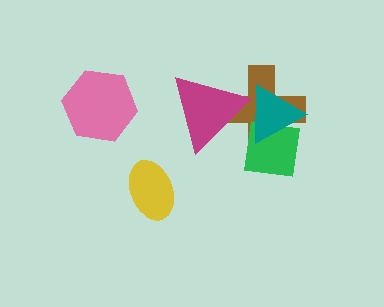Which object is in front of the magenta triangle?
The teal triangle is in front of the magenta triangle.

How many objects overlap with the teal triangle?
3 objects overlap with the teal triangle.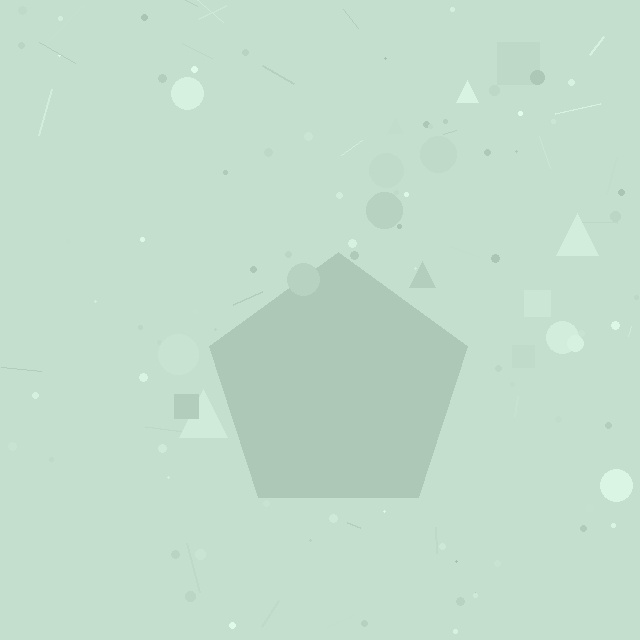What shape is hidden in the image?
A pentagon is hidden in the image.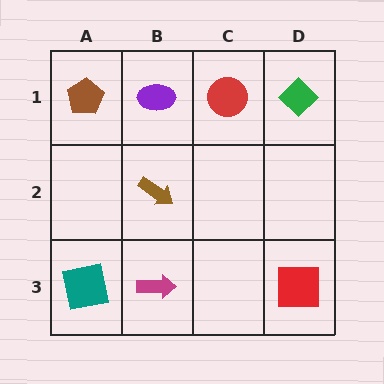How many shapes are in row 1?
4 shapes.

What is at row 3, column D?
A red square.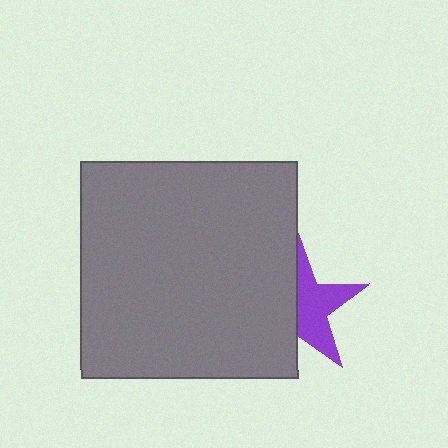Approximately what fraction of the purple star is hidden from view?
Roughly 48% of the purple star is hidden behind the gray square.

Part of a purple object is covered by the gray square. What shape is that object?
It is a star.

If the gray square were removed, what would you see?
You would see the complete purple star.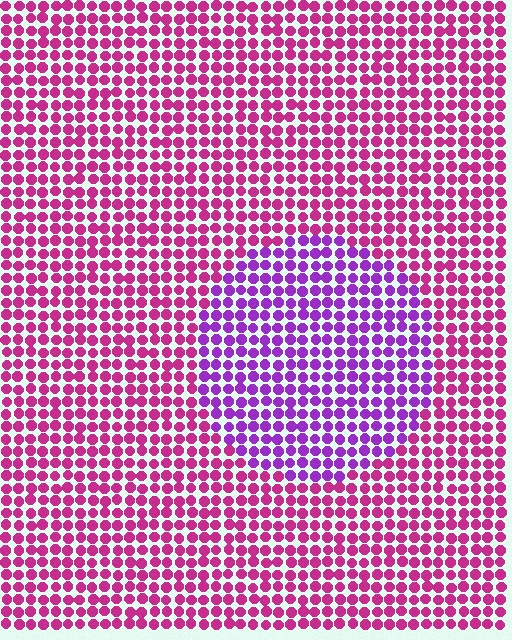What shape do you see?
I see a circle.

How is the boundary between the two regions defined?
The boundary is defined purely by a slight shift in hue (about 39 degrees). Spacing, size, and orientation are identical on both sides.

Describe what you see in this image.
The image is filled with small magenta elements in a uniform arrangement. A circle-shaped region is visible where the elements are tinted to a slightly different hue, forming a subtle color boundary.